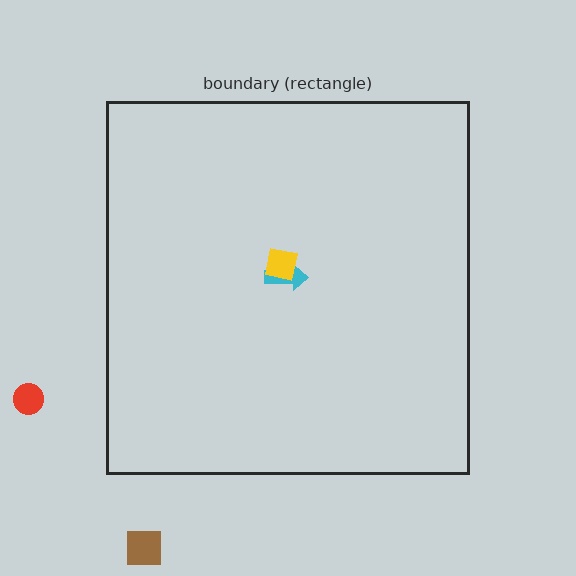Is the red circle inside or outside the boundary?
Outside.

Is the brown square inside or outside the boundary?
Outside.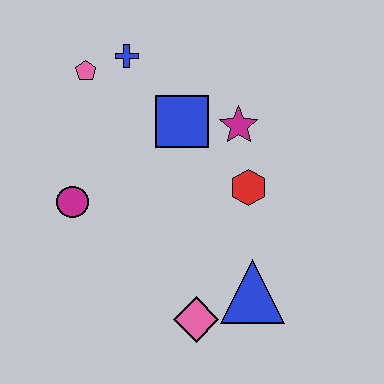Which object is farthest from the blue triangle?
The pink pentagon is farthest from the blue triangle.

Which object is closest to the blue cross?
The pink pentagon is closest to the blue cross.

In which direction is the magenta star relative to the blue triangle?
The magenta star is above the blue triangle.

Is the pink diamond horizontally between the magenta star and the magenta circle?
Yes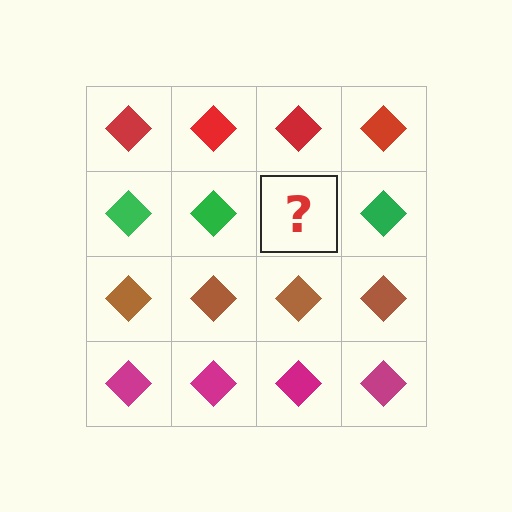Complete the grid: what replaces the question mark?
The question mark should be replaced with a green diamond.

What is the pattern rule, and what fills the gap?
The rule is that each row has a consistent color. The gap should be filled with a green diamond.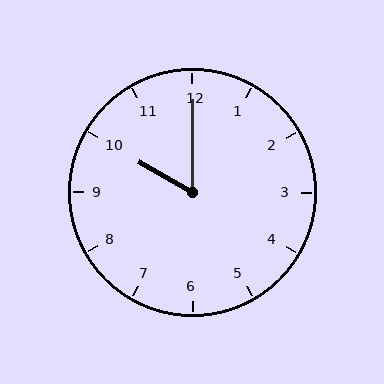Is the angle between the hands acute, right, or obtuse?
It is acute.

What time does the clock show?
10:00.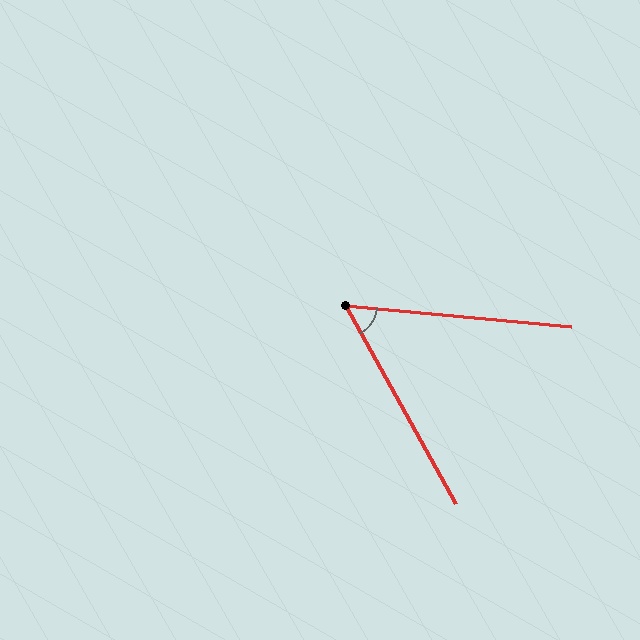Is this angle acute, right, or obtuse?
It is acute.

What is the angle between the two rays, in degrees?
Approximately 56 degrees.